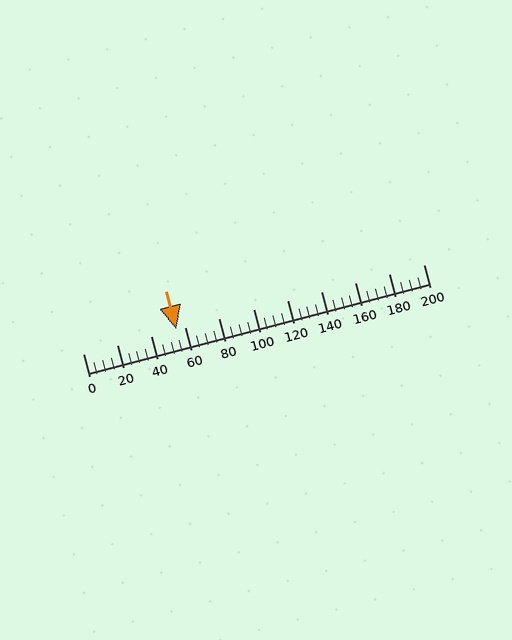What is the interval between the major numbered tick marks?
The major tick marks are spaced 20 units apart.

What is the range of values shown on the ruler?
The ruler shows values from 0 to 200.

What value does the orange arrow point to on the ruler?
The orange arrow points to approximately 55.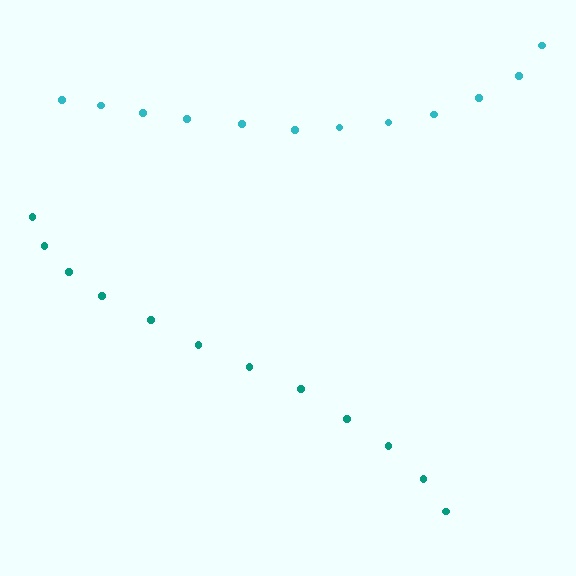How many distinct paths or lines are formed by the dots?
There are 2 distinct paths.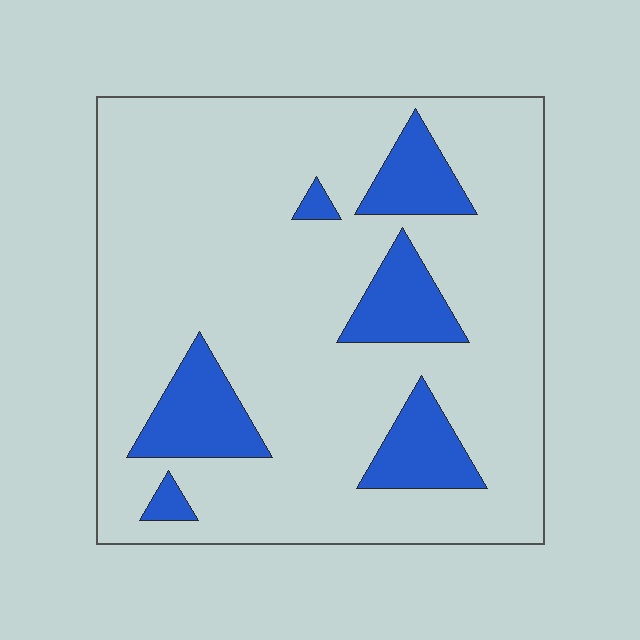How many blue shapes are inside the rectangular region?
6.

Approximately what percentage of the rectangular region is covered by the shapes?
Approximately 15%.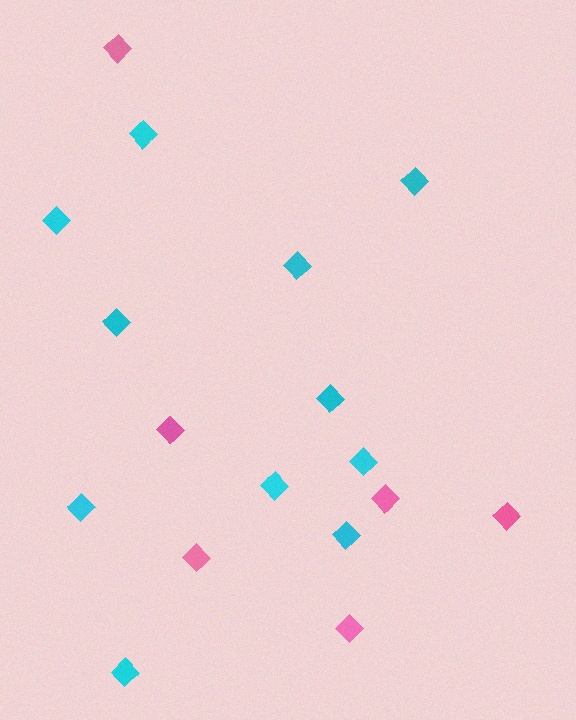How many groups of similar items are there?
There are 2 groups: one group of pink diamonds (6) and one group of cyan diamonds (11).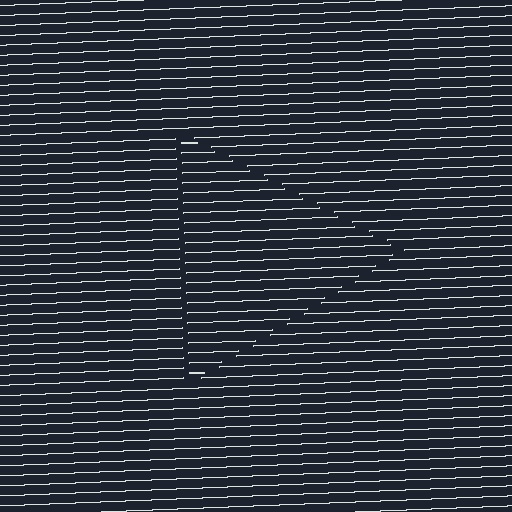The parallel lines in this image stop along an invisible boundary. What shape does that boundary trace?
An illusory triangle. The interior of the shape contains the same grating, shifted by half a period — the contour is defined by the phase discontinuity where line-ends from the inner and outer gratings abut.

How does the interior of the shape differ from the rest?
The interior of the shape contains the same grating, shifted by half a period — the contour is defined by the phase discontinuity where line-ends from the inner and outer gratings abut.